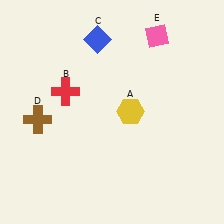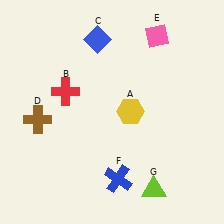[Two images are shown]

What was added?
A blue cross (F), a lime triangle (G) were added in Image 2.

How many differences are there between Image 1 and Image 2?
There are 2 differences between the two images.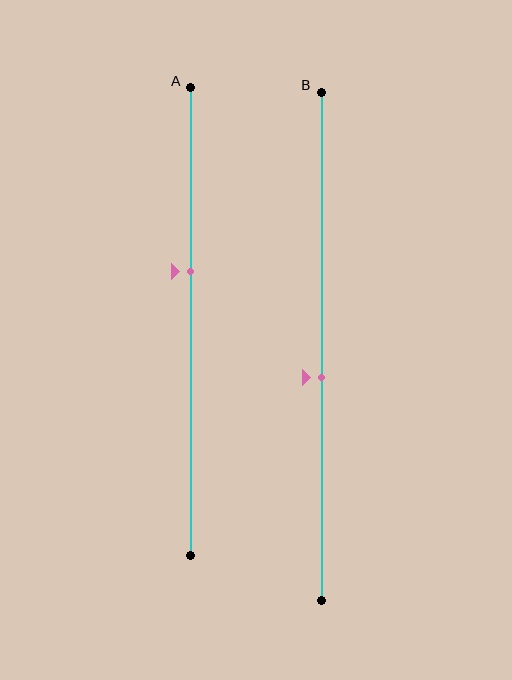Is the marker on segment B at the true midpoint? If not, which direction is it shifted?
No, the marker on segment B is shifted downward by about 6% of the segment length.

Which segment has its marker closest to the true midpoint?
Segment B has its marker closest to the true midpoint.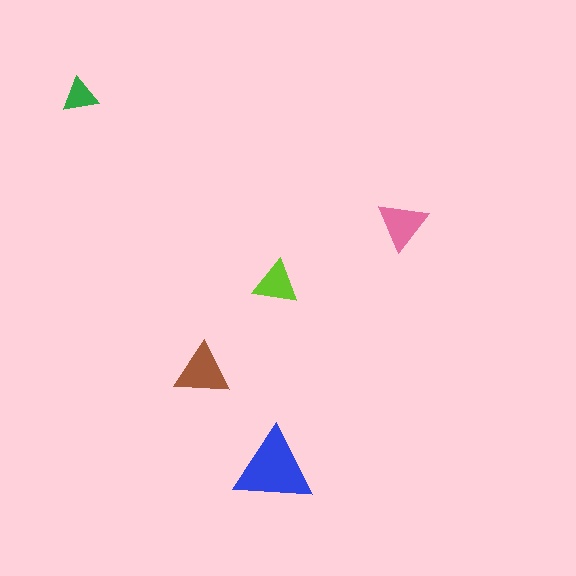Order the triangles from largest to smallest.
the blue one, the brown one, the pink one, the lime one, the green one.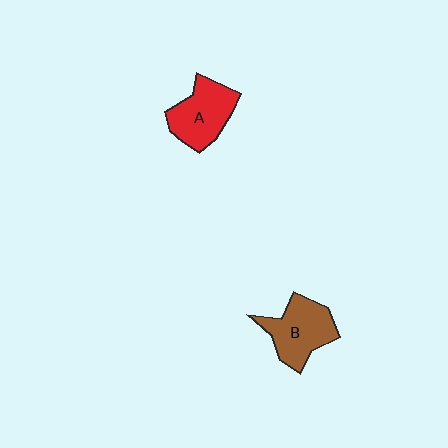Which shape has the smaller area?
Shape A (red).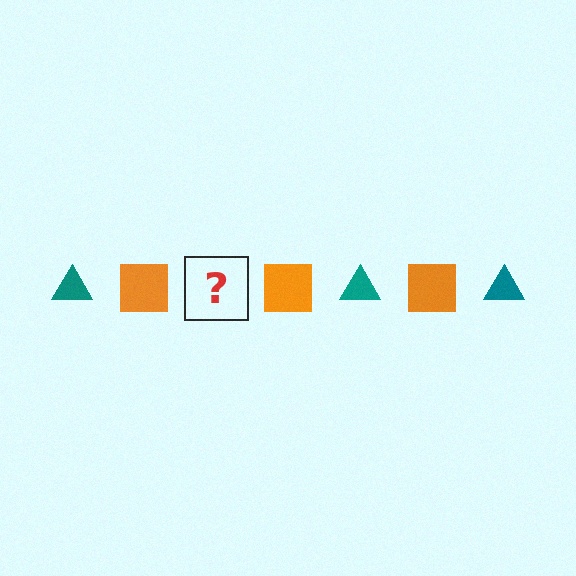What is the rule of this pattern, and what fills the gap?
The rule is that the pattern alternates between teal triangle and orange square. The gap should be filled with a teal triangle.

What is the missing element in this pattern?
The missing element is a teal triangle.